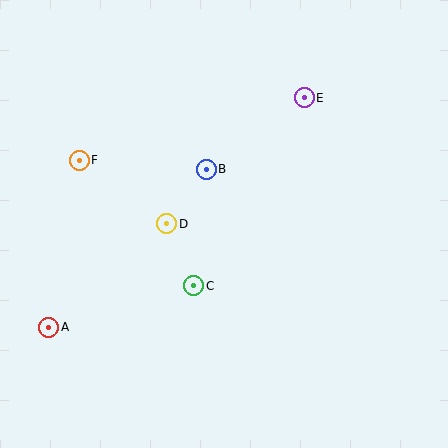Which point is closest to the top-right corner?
Point E is closest to the top-right corner.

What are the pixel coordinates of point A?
Point A is at (49, 327).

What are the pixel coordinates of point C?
Point C is at (194, 286).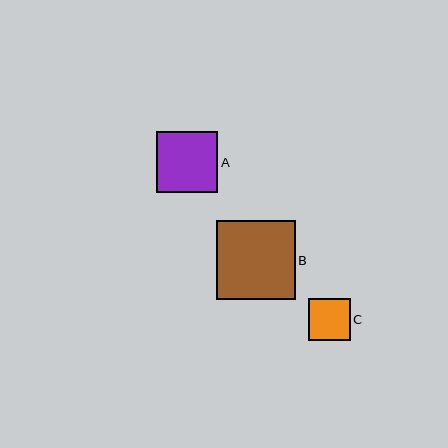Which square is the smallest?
Square C is the smallest with a size of approximately 42 pixels.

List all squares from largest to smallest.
From largest to smallest: B, A, C.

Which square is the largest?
Square B is the largest with a size of approximately 79 pixels.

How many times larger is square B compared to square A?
Square B is approximately 1.3 times the size of square A.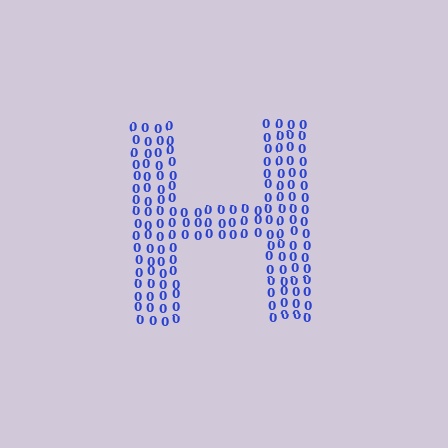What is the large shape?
The large shape is the letter H.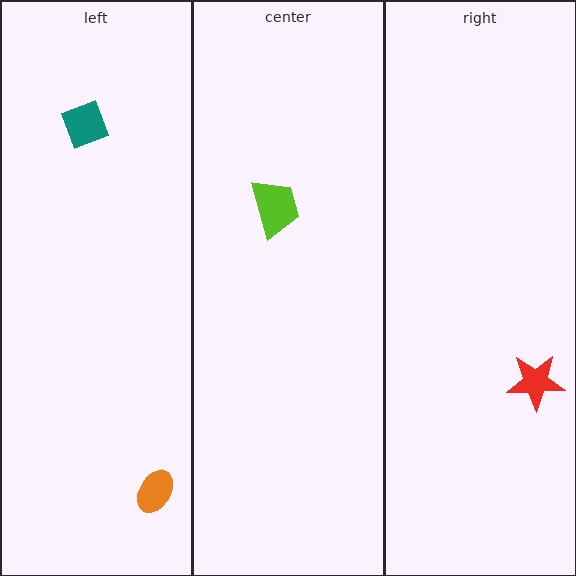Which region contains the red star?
The right region.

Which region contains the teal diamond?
The left region.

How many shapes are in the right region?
1.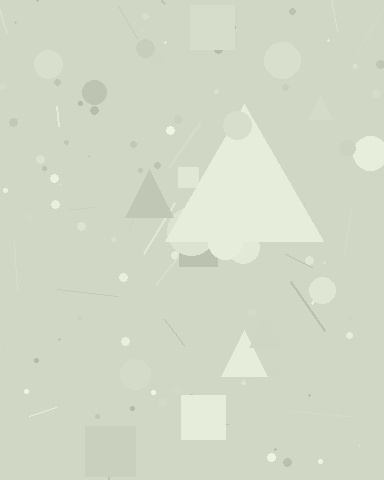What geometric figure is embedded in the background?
A triangle is embedded in the background.